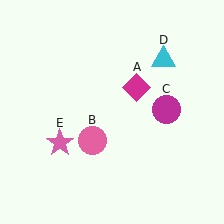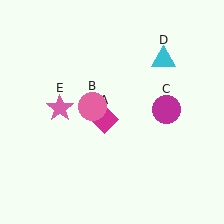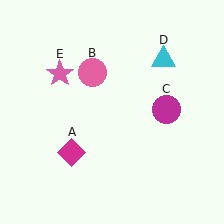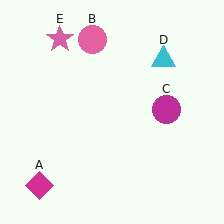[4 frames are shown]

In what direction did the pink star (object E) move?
The pink star (object E) moved up.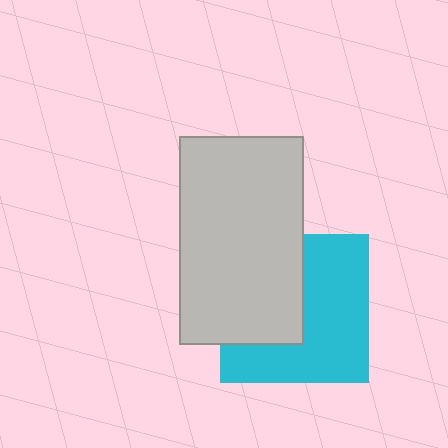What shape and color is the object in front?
The object in front is a light gray rectangle.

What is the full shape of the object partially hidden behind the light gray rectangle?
The partially hidden object is a cyan square.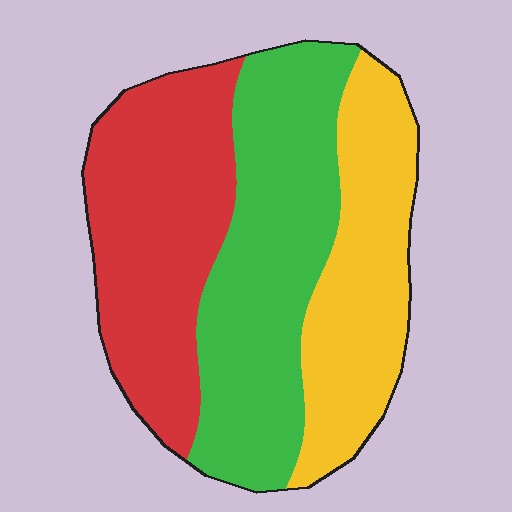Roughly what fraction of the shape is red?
Red covers roughly 35% of the shape.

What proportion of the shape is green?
Green takes up about three eighths (3/8) of the shape.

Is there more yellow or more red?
Red.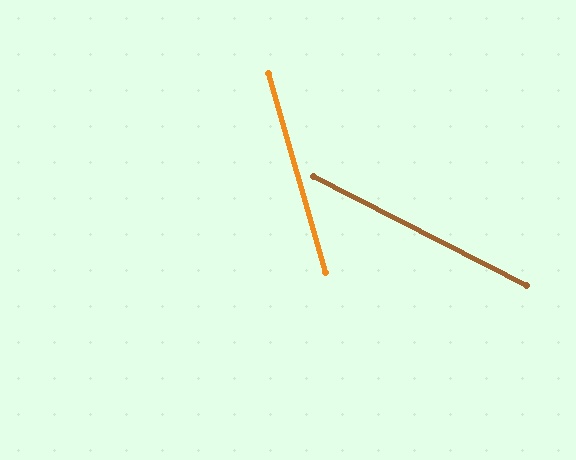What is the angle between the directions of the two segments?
Approximately 47 degrees.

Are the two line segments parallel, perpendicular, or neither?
Neither parallel nor perpendicular — they differ by about 47°.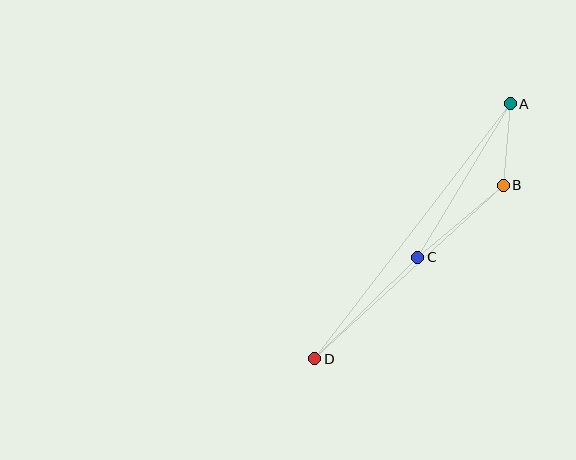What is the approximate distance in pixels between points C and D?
The distance between C and D is approximately 145 pixels.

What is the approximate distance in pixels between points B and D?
The distance between B and D is approximately 256 pixels.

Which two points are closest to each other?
Points A and B are closest to each other.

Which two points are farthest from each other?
Points A and D are farthest from each other.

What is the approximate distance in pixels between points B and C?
The distance between B and C is approximately 112 pixels.